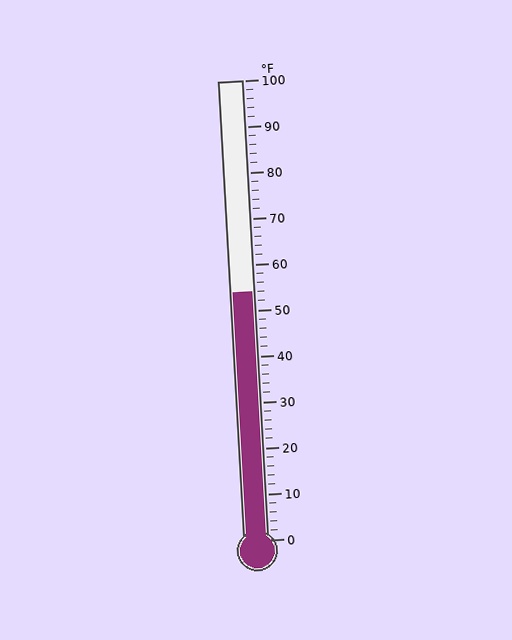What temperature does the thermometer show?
The thermometer shows approximately 54°F.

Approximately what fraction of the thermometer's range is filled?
The thermometer is filled to approximately 55% of its range.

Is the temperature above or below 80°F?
The temperature is below 80°F.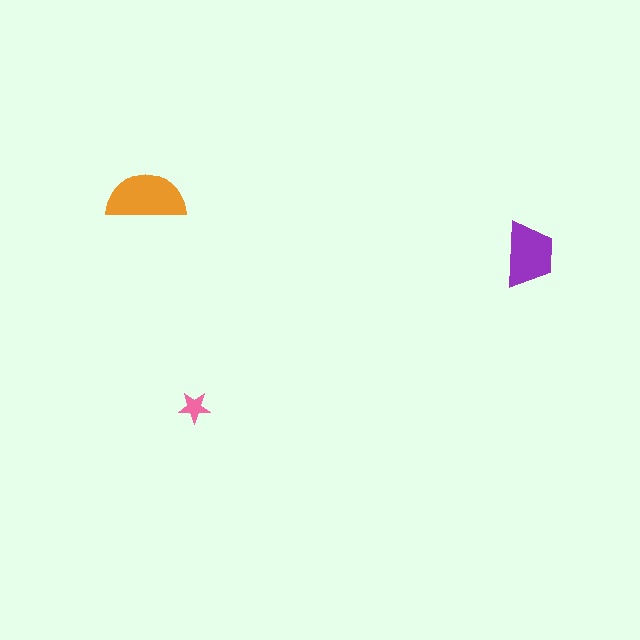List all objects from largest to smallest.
The orange semicircle, the purple trapezoid, the pink star.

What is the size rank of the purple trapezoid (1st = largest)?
2nd.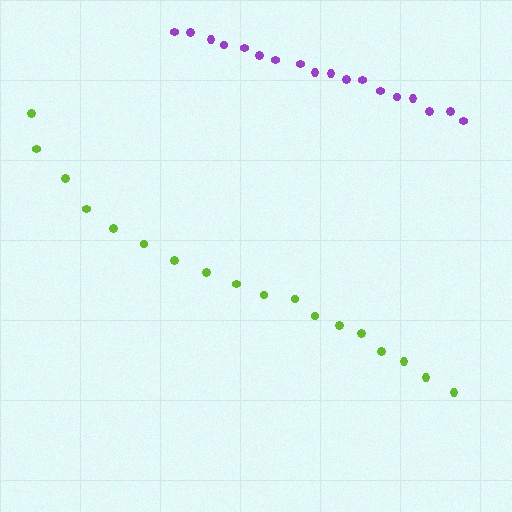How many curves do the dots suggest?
There are 2 distinct paths.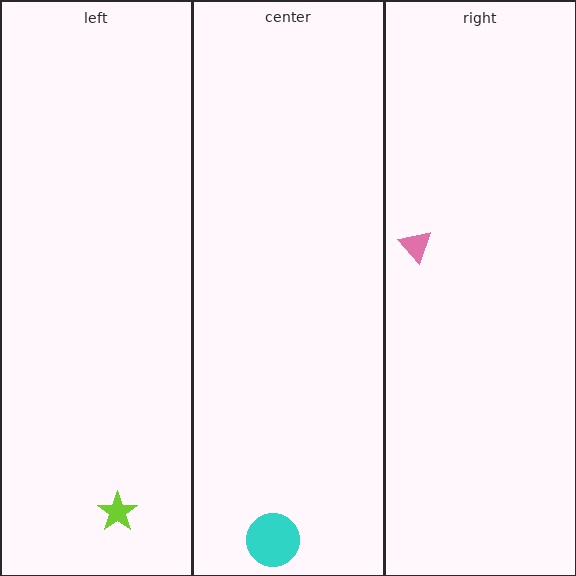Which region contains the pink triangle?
The right region.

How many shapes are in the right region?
1.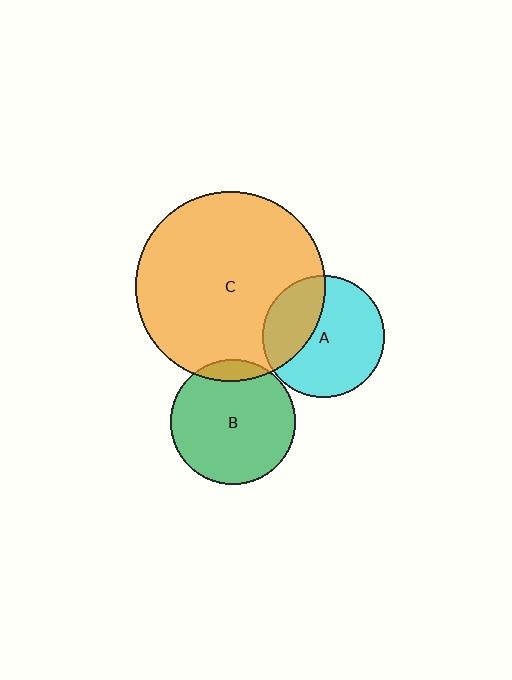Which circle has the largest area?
Circle C (orange).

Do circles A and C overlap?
Yes.